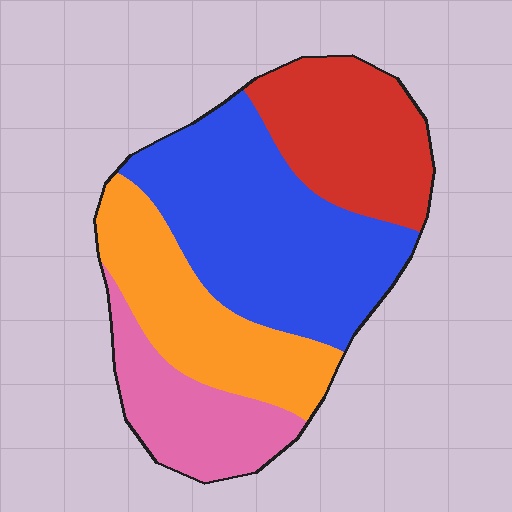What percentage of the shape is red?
Red takes up less than a quarter of the shape.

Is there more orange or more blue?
Blue.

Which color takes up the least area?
Pink, at roughly 15%.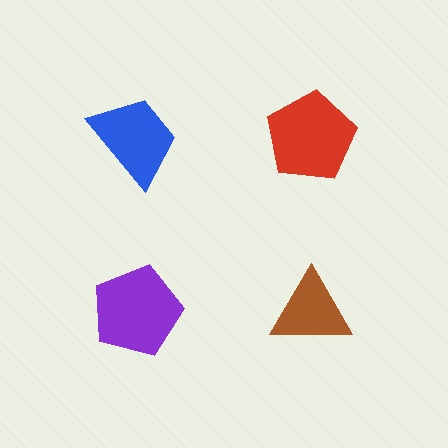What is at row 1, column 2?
A red pentagon.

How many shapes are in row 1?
2 shapes.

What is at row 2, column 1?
A purple pentagon.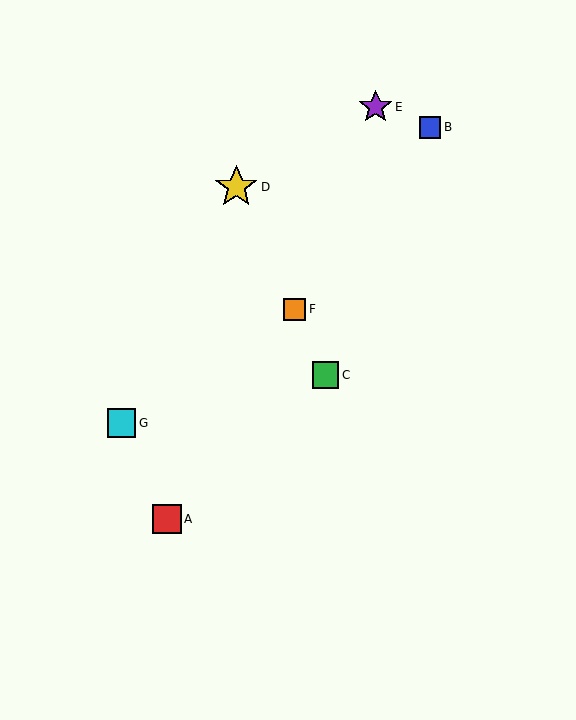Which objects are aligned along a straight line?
Objects C, D, F are aligned along a straight line.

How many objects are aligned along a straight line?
3 objects (C, D, F) are aligned along a straight line.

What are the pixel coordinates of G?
Object G is at (121, 423).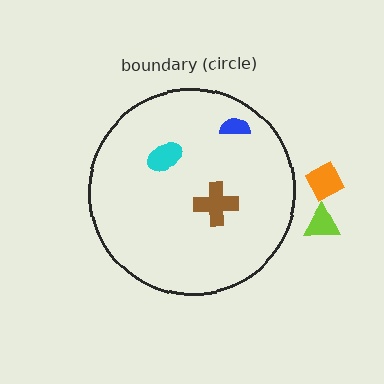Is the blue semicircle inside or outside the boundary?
Inside.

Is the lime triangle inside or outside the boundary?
Outside.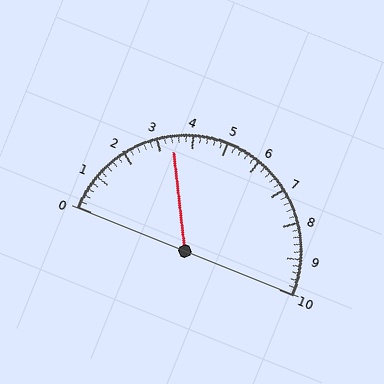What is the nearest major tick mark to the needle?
The nearest major tick mark is 3.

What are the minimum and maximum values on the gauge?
The gauge ranges from 0 to 10.